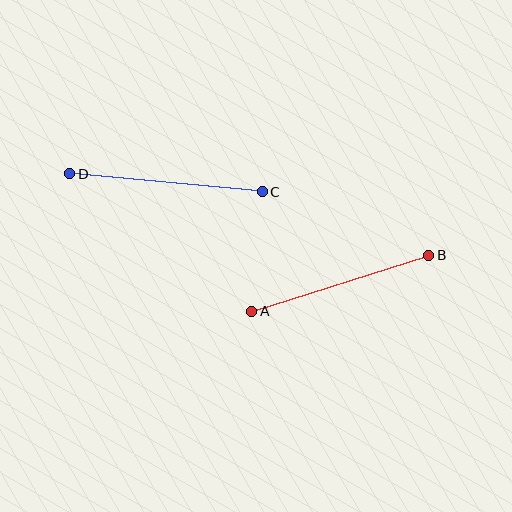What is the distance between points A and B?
The distance is approximately 186 pixels.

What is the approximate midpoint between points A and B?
The midpoint is at approximately (340, 283) pixels.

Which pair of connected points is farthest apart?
Points C and D are farthest apart.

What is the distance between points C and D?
The distance is approximately 193 pixels.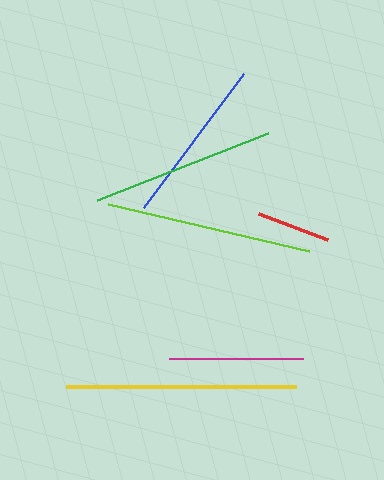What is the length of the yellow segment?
The yellow segment is approximately 230 pixels long.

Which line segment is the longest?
The yellow line is the longest at approximately 230 pixels.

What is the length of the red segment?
The red segment is approximately 73 pixels long.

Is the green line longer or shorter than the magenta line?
The green line is longer than the magenta line.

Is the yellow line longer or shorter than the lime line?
The yellow line is longer than the lime line.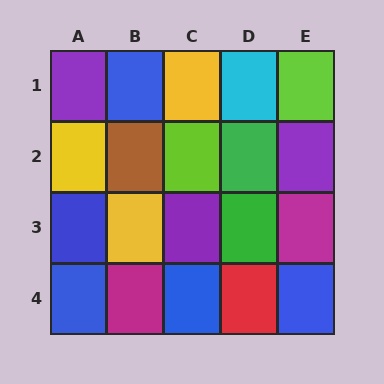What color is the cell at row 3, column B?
Yellow.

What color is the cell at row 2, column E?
Purple.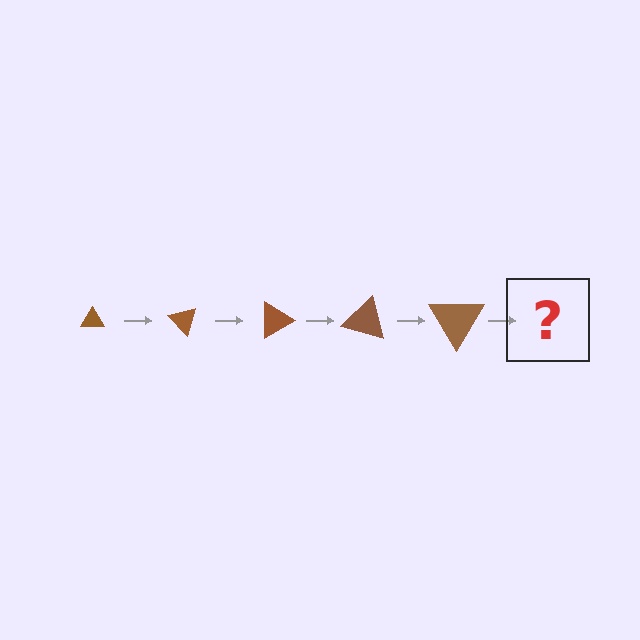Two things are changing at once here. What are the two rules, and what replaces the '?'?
The two rules are that the triangle grows larger each step and it rotates 45 degrees each step. The '?' should be a triangle, larger than the previous one and rotated 225 degrees from the start.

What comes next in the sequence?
The next element should be a triangle, larger than the previous one and rotated 225 degrees from the start.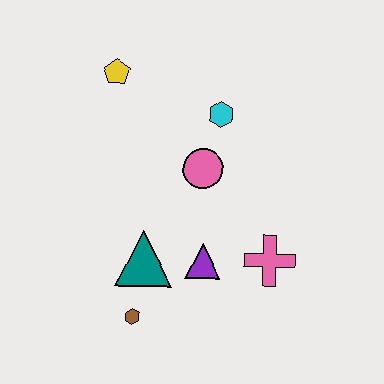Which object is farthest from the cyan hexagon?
The brown hexagon is farthest from the cyan hexagon.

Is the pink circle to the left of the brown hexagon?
No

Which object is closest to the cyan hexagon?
The pink circle is closest to the cyan hexagon.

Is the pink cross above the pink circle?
No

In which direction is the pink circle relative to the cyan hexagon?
The pink circle is below the cyan hexagon.